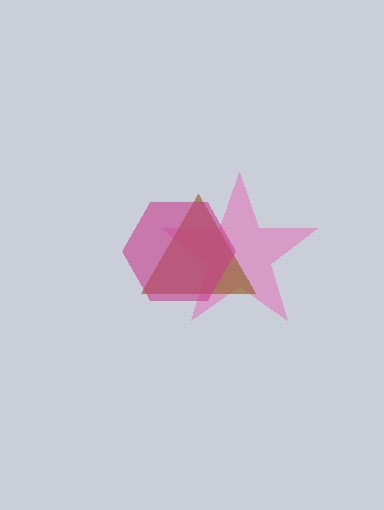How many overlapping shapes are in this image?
There are 3 overlapping shapes in the image.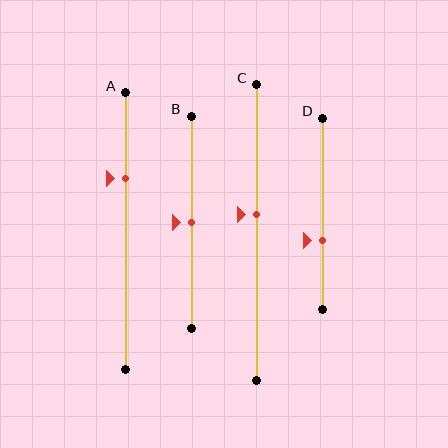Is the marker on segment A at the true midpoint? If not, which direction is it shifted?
No, the marker on segment A is shifted upward by about 19% of the segment length.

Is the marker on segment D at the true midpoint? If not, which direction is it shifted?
No, the marker on segment D is shifted downward by about 14% of the segment length.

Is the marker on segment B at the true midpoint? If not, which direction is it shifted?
Yes, the marker on segment B is at the true midpoint.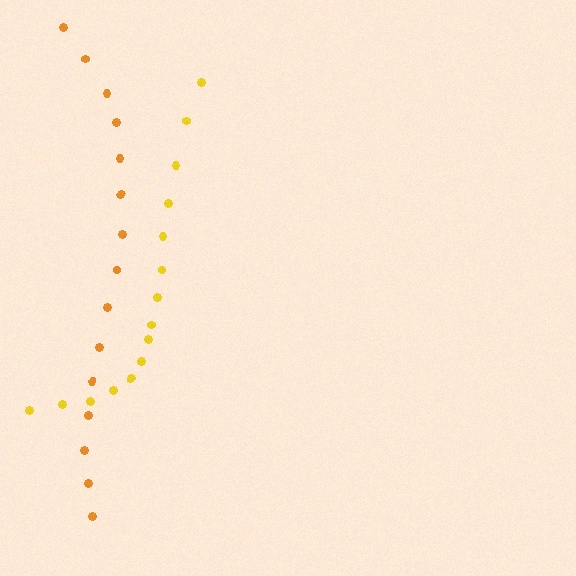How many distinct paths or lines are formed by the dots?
There are 2 distinct paths.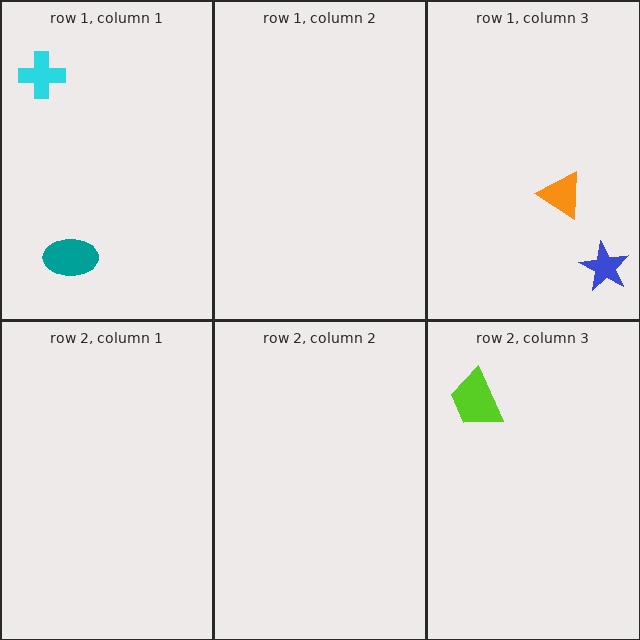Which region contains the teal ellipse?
The row 1, column 1 region.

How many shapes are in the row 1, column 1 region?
2.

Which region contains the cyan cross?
The row 1, column 1 region.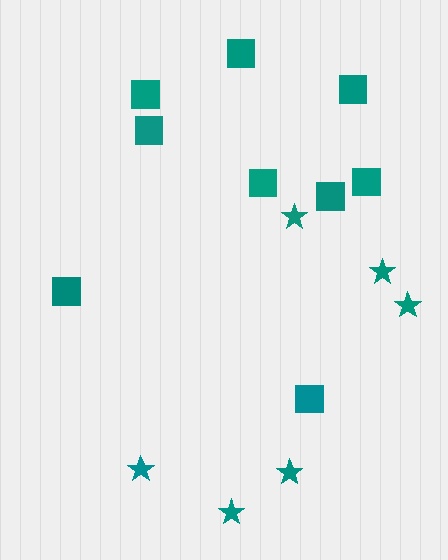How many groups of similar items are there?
There are 2 groups: one group of stars (6) and one group of squares (9).